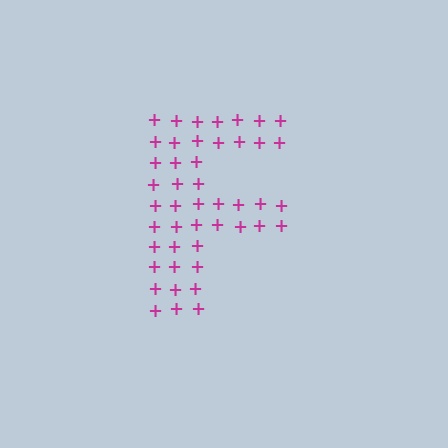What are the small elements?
The small elements are plus signs.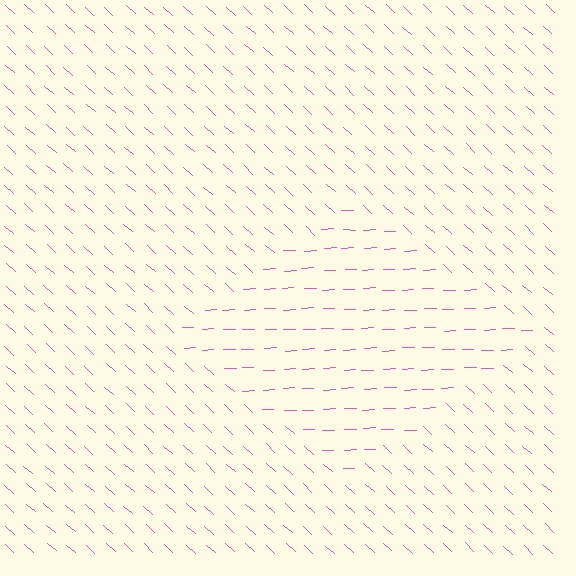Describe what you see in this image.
The image is filled with small pink line segments. A diamond region in the image has lines oriented differently from the surrounding lines, creating a visible texture boundary.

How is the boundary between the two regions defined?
The boundary is defined purely by a change in line orientation (approximately 45 degrees difference). All lines are the same color and thickness.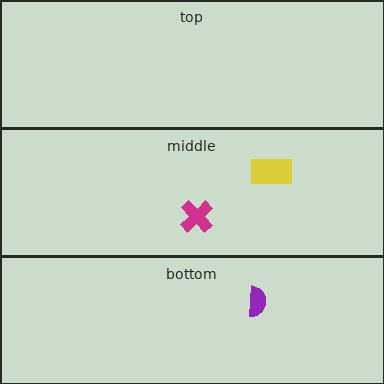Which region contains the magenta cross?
The middle region.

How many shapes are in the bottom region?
1.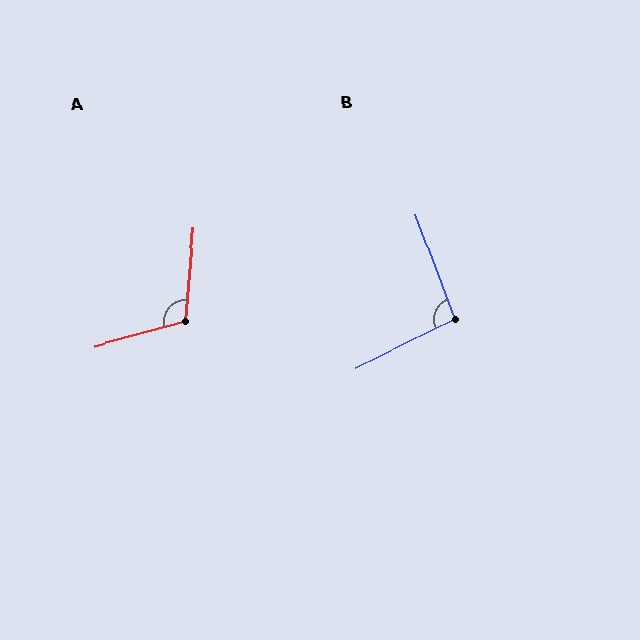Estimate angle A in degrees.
Approximately 110 degrees.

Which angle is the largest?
A, at approximately 110 degrees.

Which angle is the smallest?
B, at approximately 96 degrees.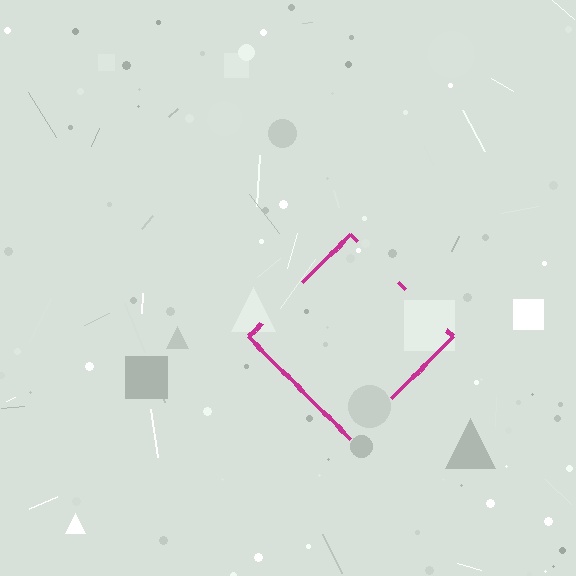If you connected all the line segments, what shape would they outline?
They would outline a diamond.